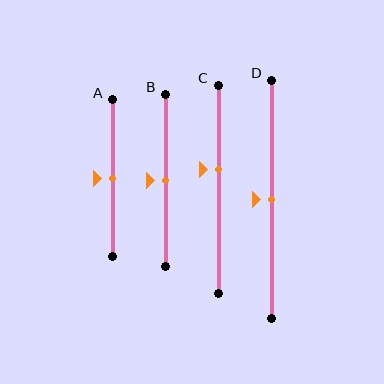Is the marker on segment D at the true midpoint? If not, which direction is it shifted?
Yes, the marker on segment D is at the true midpoint.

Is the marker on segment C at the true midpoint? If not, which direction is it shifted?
No, the marker on segment C is shifted upward by about 9% of the segment length.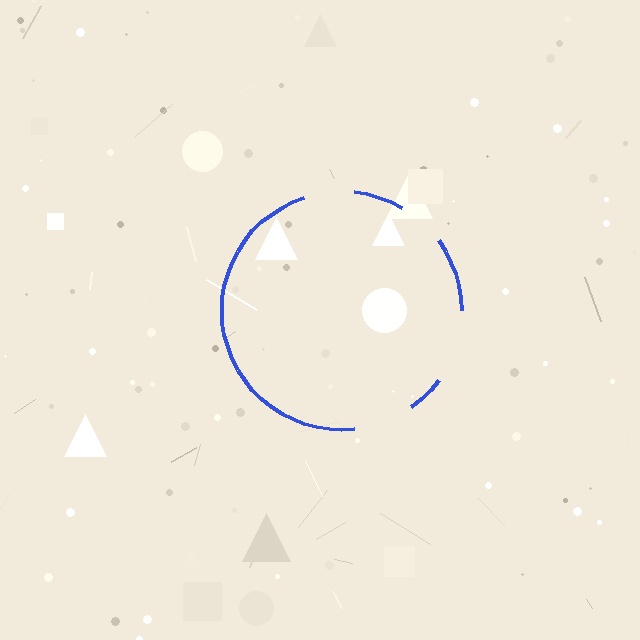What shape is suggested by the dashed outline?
The dashed outline suggests a circle.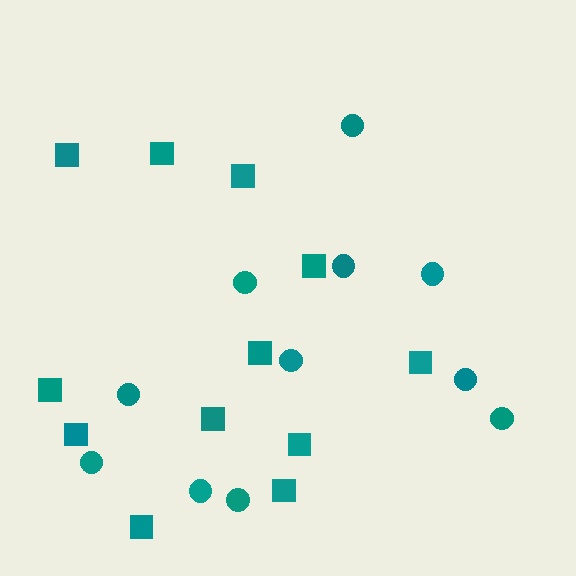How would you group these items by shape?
There are 2 groups: one group of squares (12) and one group of circles (11).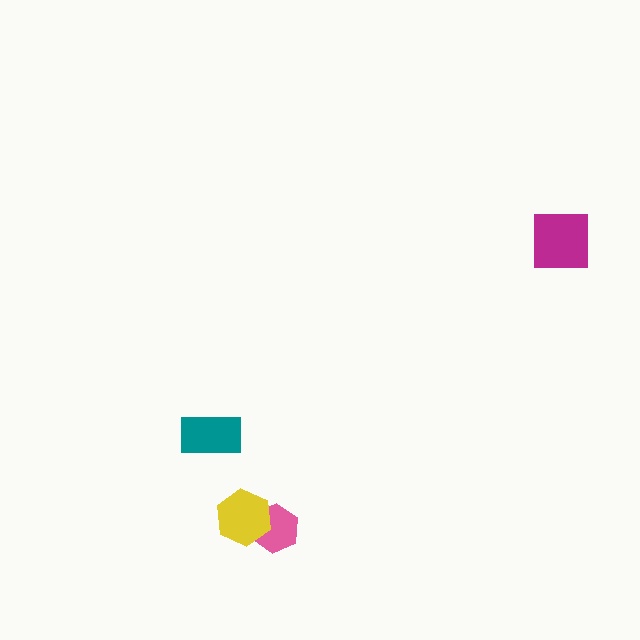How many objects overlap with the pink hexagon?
1 object overlaps with the pink hexagon.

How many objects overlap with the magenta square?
0 objects overlap with the magenta square.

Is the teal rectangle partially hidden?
No, no other shape covers it.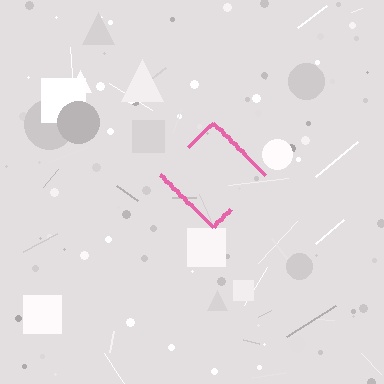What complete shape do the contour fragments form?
The contour fragments form a diamond.